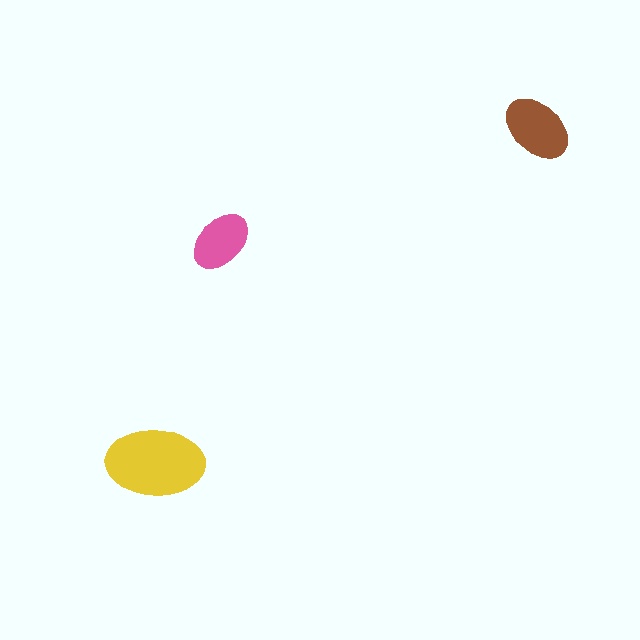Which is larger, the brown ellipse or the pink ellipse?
The brown one.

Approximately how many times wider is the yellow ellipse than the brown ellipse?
About 1.5 times wider.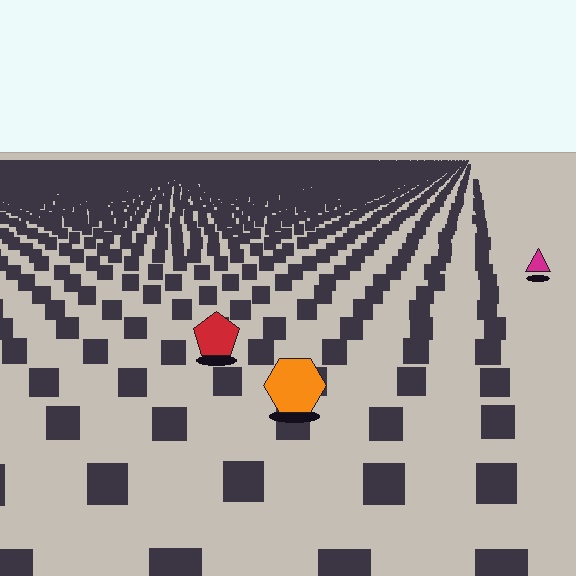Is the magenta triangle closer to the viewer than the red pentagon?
No. The red pentagon is closer — you can tell from the texture gradient: the ground texture is coarser near it.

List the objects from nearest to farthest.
From nearest to farthest: the orange hexagon, the red pentagon, the magenta triangle.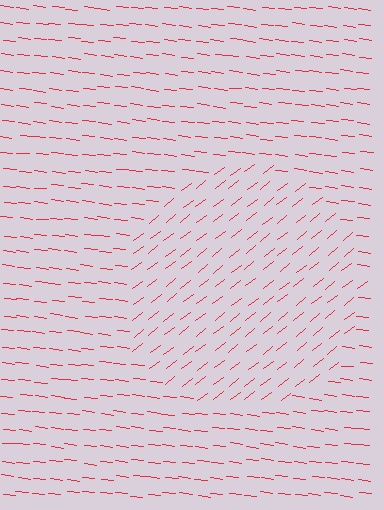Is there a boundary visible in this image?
Yes, there is a texture boundary formed by a change in line orientation.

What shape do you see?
I see a circle.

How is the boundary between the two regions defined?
The boundary is defined purely by a change in line orientation (approximately 45 degrees difference). All lines are the same color and thickness.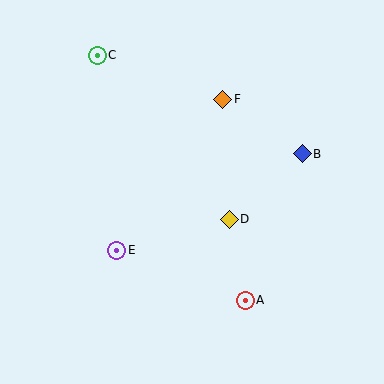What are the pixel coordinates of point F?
Point F is at (223, 99).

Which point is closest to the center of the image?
Point D at (229, 219) is closest to the center.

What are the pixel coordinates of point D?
Point D is at (229, 219).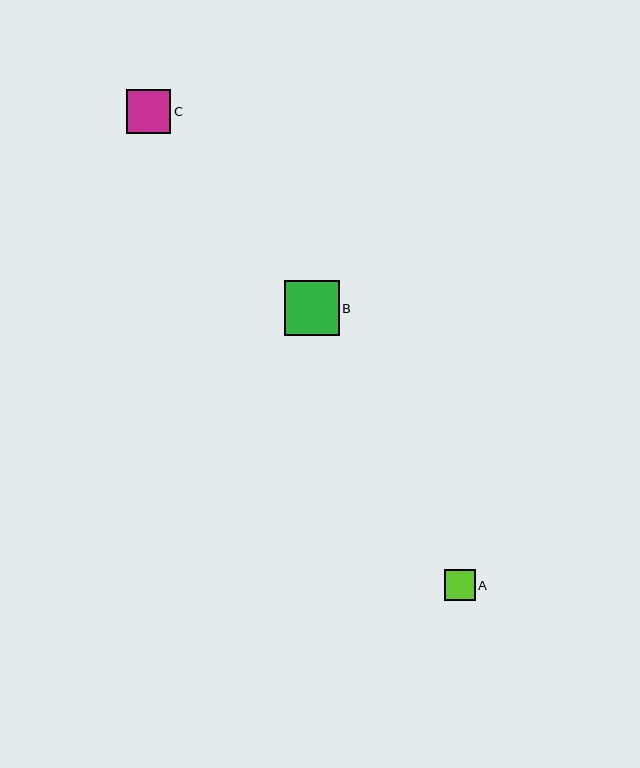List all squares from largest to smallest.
From largest to smallest: B, C, A.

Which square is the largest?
Square B is the largest with a size of approximately 55 pixels.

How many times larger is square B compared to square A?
Square B is approximately 1.8 times the size of square A.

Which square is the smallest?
Square A is the smallest with a size of approximately 31 pixels.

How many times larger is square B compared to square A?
Square B is approximately 1.8 times the size of square A.